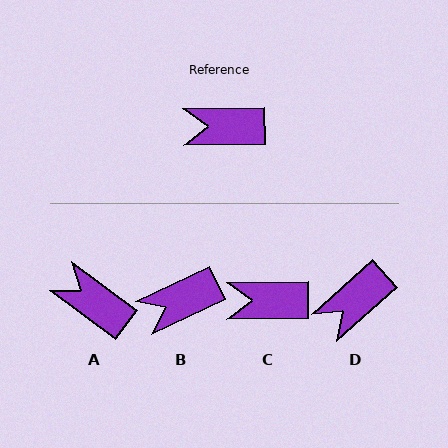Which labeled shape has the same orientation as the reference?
C.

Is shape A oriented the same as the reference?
No, it is off by about 38 degrees.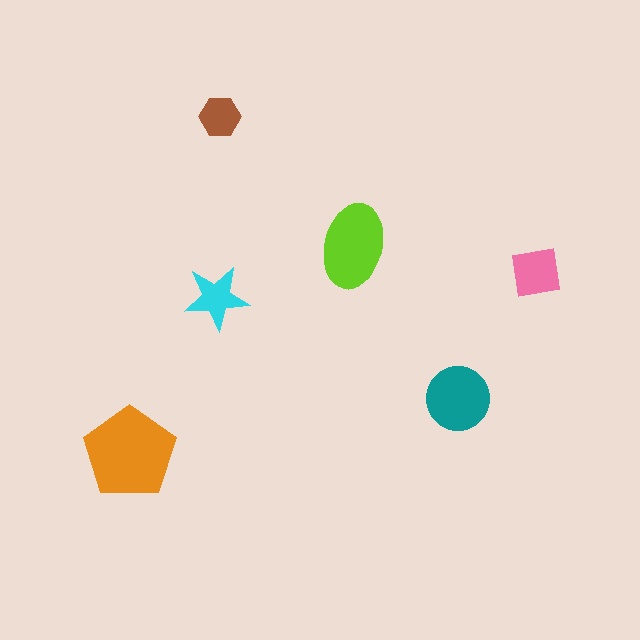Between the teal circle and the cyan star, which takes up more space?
The teal circle.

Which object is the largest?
The orange pentagon.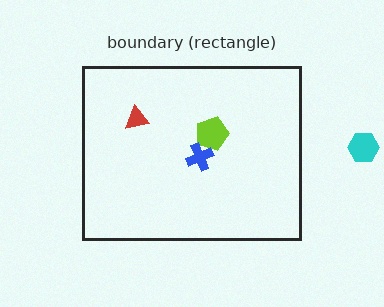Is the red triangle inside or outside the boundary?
Inside.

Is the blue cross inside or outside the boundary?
Inside.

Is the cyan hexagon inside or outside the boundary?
Outside.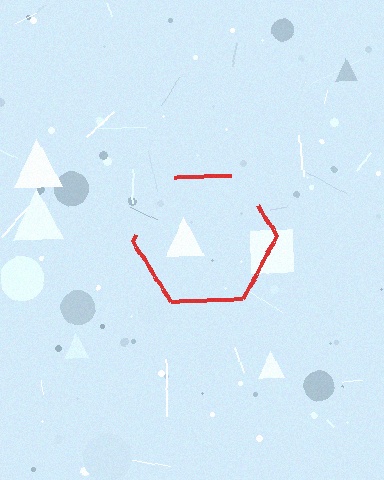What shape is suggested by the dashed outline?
The dashed outline suggests a hexagon.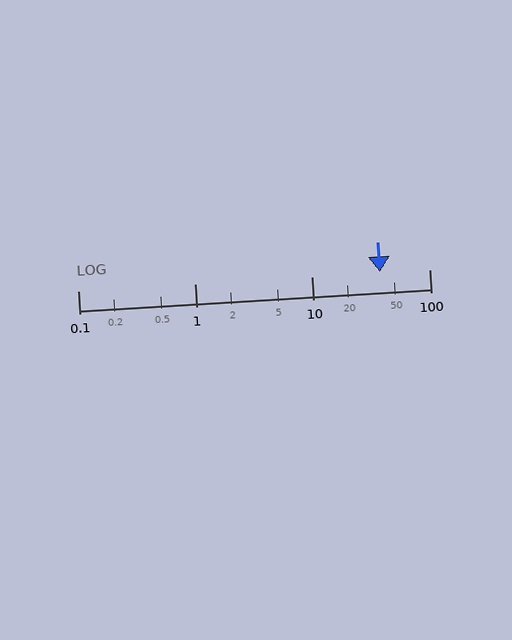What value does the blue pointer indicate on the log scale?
The pointer indicates approximately 38.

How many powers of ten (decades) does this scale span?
The scale spans 3 decades, from 0.1 to 100.